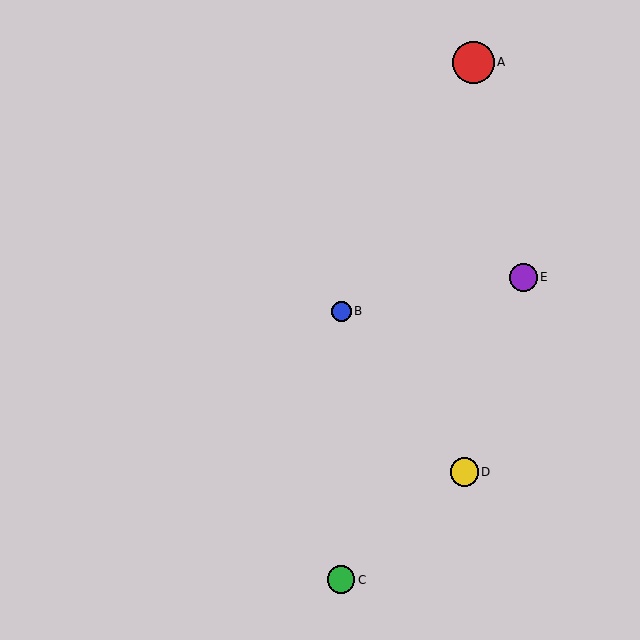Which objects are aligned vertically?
Objects B, C are aligned vertically.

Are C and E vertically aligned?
No, C is at x≈341 and E is at x≈523.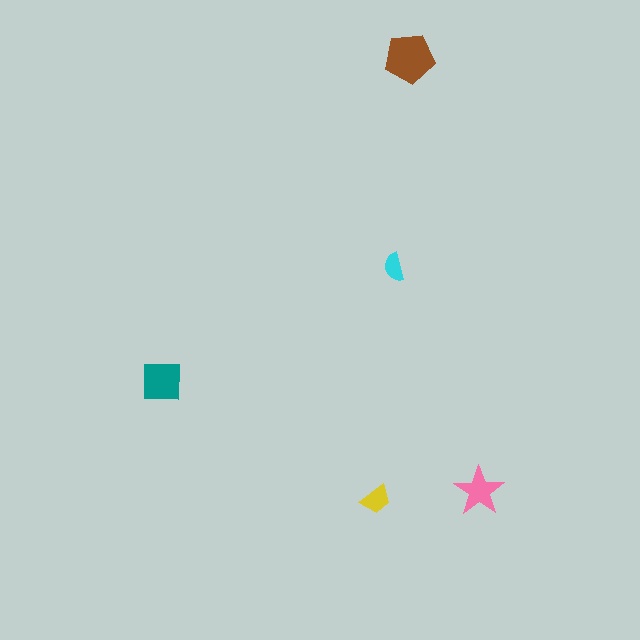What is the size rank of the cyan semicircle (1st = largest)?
5th.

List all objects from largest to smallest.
The brown pentagon, the teal square, the pink star, the yellow trapezoid, the cyan semicircle.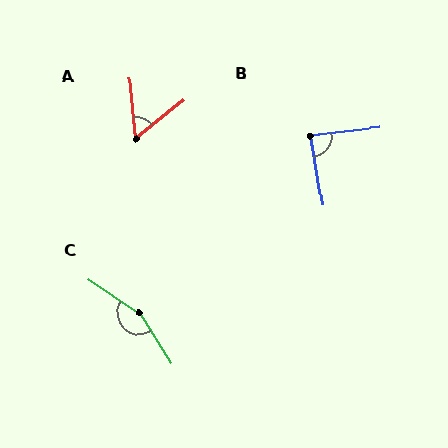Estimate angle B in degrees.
Approximately 87 degrees.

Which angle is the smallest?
A, at approximately 56 degrees.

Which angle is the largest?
C, at approximately 156 degrees.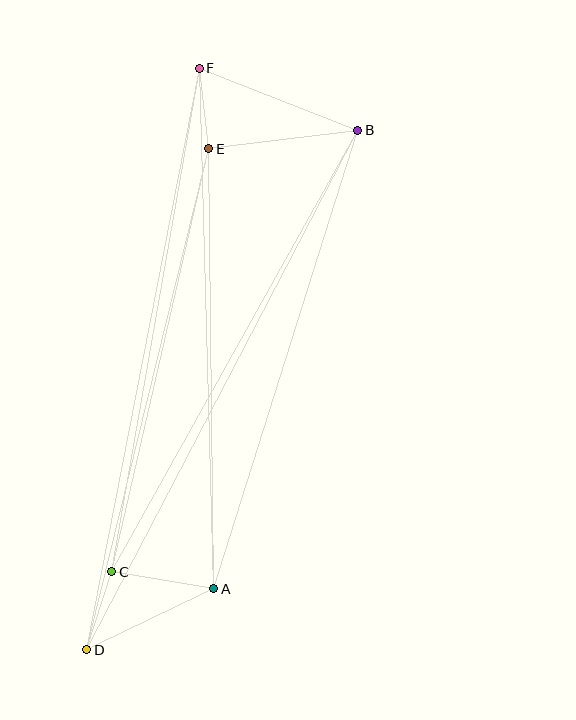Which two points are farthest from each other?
Points D and F are farthest from each other.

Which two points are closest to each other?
Points E and F are closest to each other.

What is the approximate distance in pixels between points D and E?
The distance between D and E is approximately 515 pixels.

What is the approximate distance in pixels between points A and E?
The distance between A and E is approximately 440 pixels.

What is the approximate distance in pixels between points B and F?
The distance between B and F is approximately 170 pixels.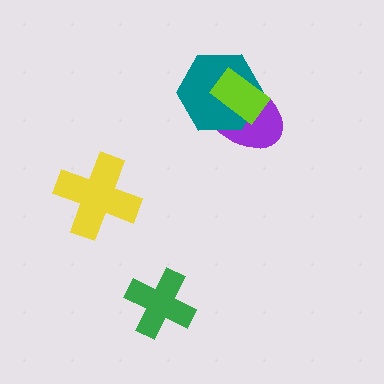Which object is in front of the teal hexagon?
The lime rectangle is in front of the teal hexagon.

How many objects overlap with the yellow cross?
0 objects overlap with the yellow cross.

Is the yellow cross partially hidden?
No, no other shape covers it.